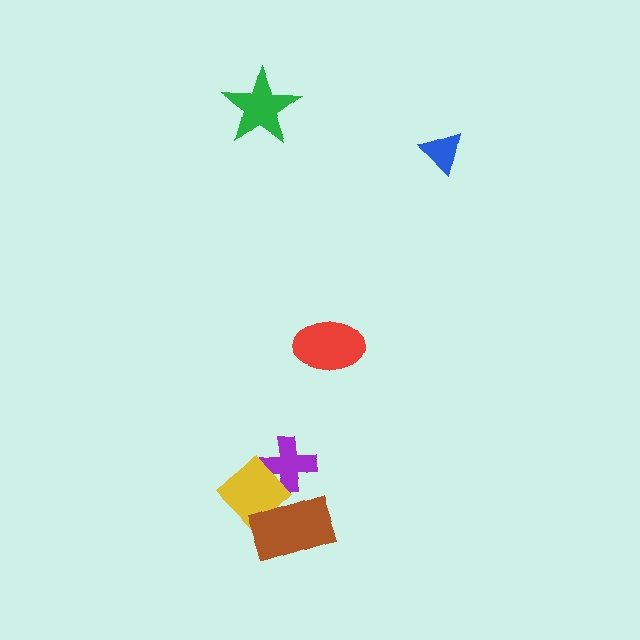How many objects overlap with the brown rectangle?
1 object overlaps with the brown rectangle.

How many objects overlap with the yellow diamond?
2 objects overlap with the yellow diamond.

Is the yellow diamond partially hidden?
Yes, it is partially covered by another shape.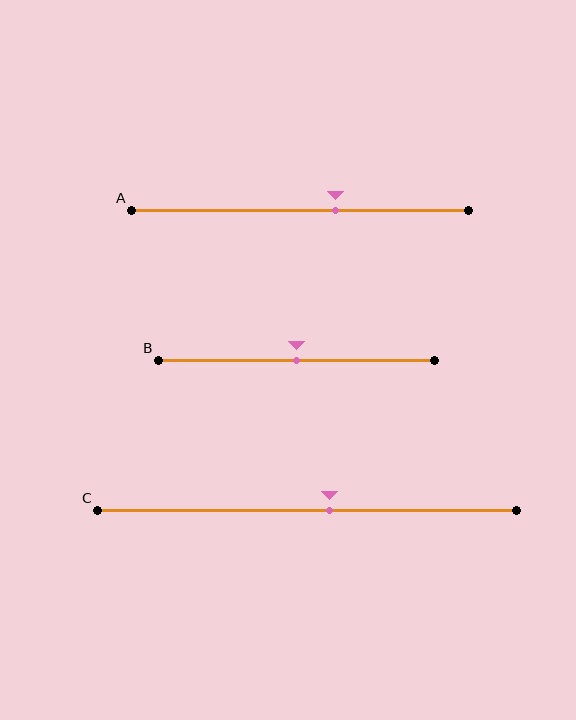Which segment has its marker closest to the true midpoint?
Segment B has its marker closest to the true midpoint.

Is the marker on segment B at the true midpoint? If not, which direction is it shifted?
Yes, the marker on segment B is at the true midpoint.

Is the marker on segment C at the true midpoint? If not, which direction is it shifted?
No, the marker on segment C is shifted to the right by about 5% of the segment length.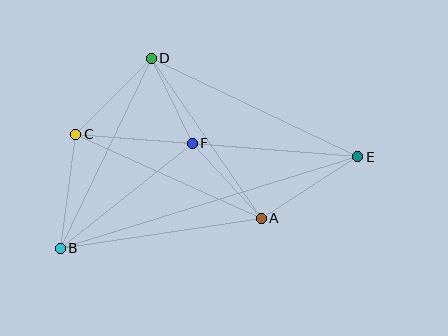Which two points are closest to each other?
Points D and F are closest to each other.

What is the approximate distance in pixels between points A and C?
The distance between A and C is approximately 204 pixels.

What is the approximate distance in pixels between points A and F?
The distance between A and F is approximately 102 pixels.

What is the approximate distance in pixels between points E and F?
The distance between E and F is approximately 166 pixels.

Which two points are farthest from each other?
Points B and E are farthest from each other.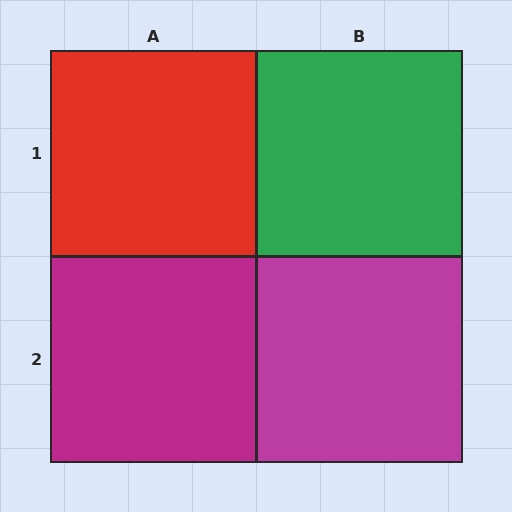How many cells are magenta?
2 cells are magenta.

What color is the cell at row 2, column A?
Magenta.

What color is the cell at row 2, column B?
Magenta.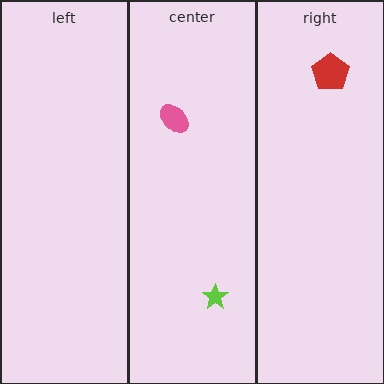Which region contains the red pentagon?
The right region.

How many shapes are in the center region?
2.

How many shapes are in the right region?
1.